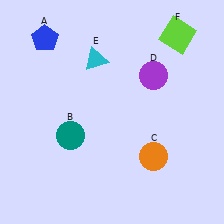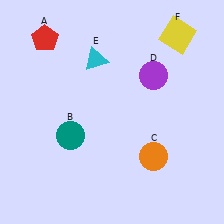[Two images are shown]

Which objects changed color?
A changed from blue to red. F changed from lime to yellow.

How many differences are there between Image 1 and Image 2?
There are 2 differences between the two images.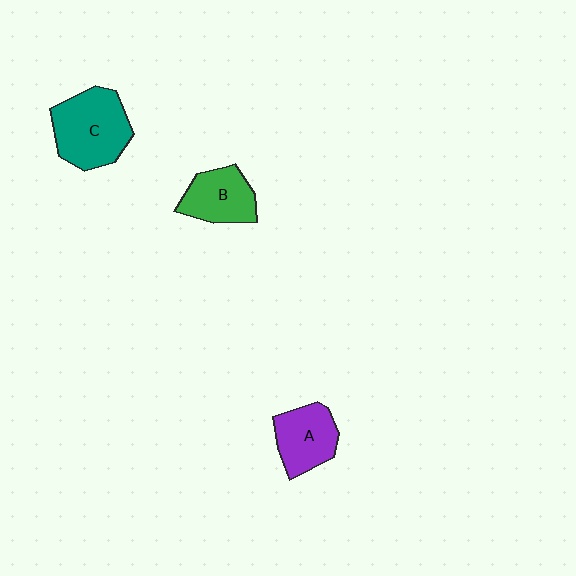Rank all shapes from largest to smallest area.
From largest to smallest: C (teal), A (purple), B (green).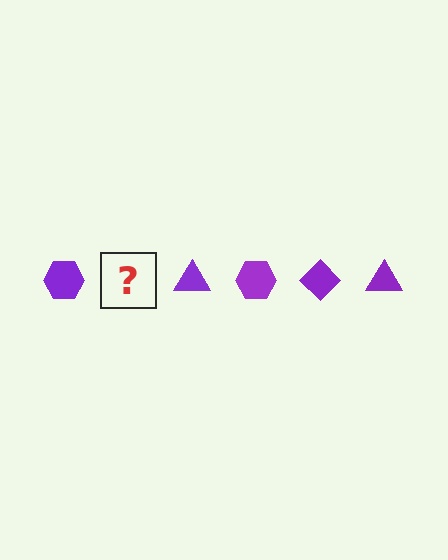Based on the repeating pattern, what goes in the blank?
The blank should be a purple diamond.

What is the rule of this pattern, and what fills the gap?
The rule is that the pattern cycles through hexagon, diamond, triangle shapes in purple. The gap should be filled with a purple diamond.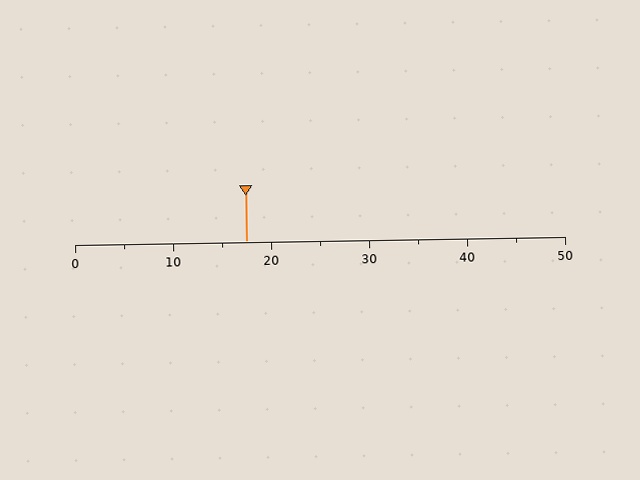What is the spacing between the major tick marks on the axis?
The major ticks are spaced 10 apart.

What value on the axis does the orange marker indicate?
The marker indicates approximately 17.5.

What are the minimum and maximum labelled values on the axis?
The axis runs from 0 to 50.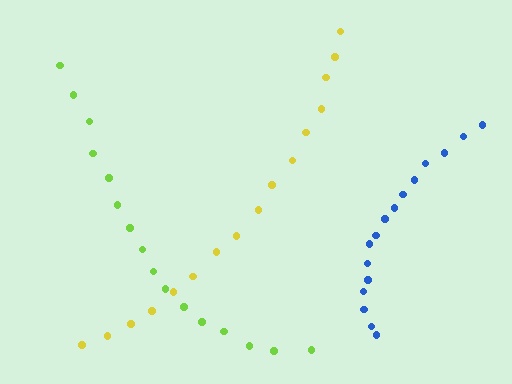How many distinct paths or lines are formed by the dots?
There are 3 distinct paths.